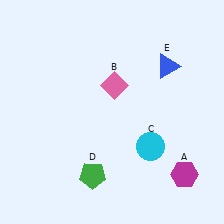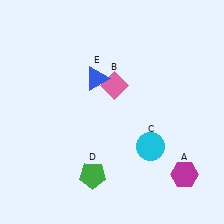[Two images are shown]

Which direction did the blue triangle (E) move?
The blue triangle (E) moved left.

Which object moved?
The blue triangle (E) moved left.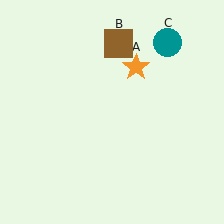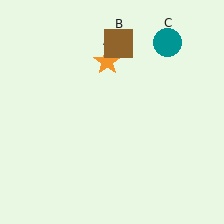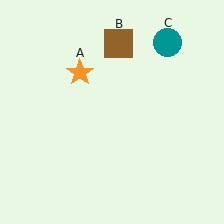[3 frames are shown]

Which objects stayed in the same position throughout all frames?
Brown square (object B) and teal circle (object C) remained stationary.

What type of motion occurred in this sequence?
The orange star (object A) rotated counterclockwise around the center of the scene.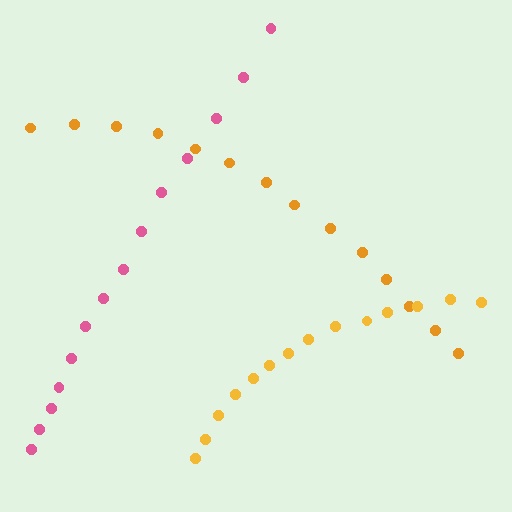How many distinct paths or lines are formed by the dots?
There are 3 distinct paths.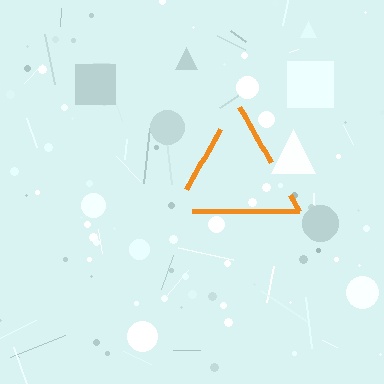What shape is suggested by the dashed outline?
The dashed outline suggests a triangle.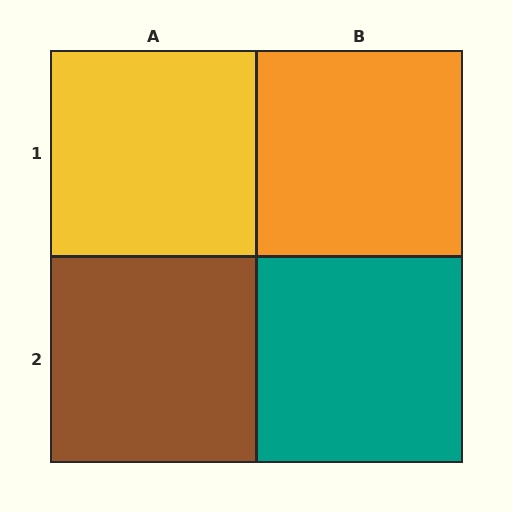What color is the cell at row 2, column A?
Brown.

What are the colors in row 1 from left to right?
Yellow, orange.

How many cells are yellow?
1 cell is yellow.